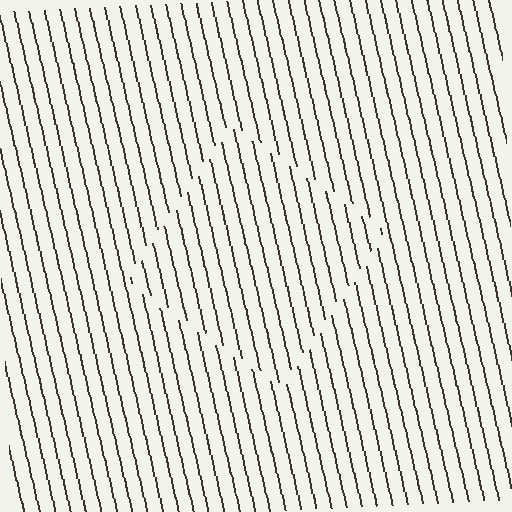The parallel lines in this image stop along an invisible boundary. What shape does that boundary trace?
An illusory square. The interior of the shape contains the same grating, shifted by half a period — the contour is defined by the phase discontinuity where line-ends from the inner and outer gratings abut.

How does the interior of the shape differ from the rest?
The interior of the shape contains the same grating, shifted by half a period — the contour is defined by the phase discontinuity where line-ends from the inner and outer gratings abut.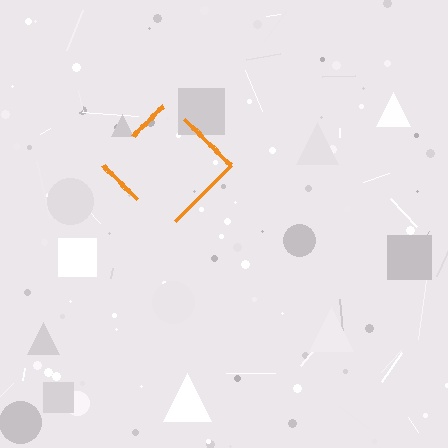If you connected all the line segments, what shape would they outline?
They would outline a diamond.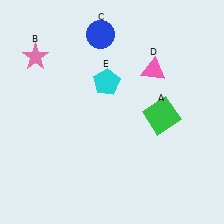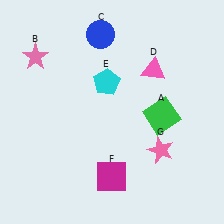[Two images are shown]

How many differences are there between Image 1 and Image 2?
There are 2 differences between the two images.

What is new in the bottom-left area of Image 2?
A magenta square (F) was added in the bottom-left area of Image 2.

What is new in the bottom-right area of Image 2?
A pink star (G) was added in the bottom-right area of Image 2.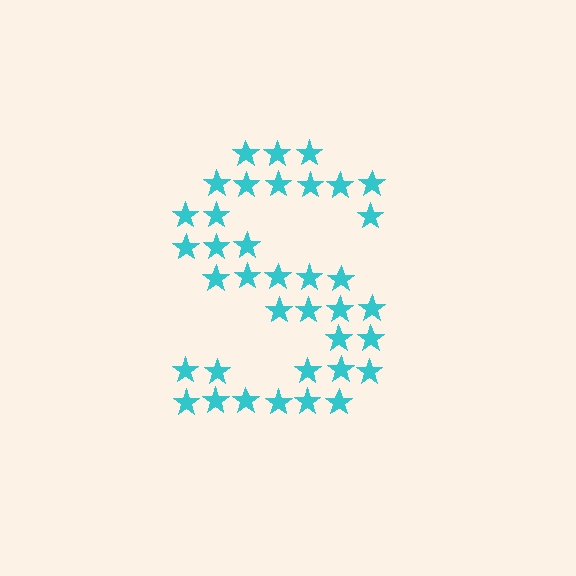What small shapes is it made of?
It is made of small stars.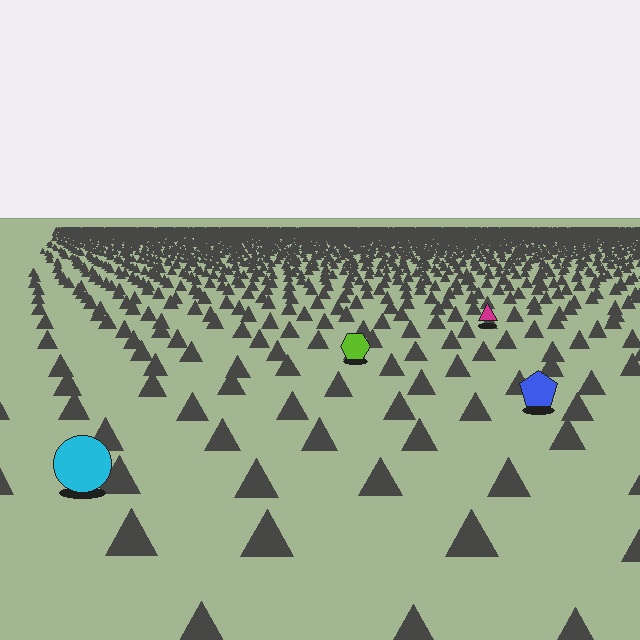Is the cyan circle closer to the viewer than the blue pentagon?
Yes. The cyan circle is closer — you can tell from the texture gradient: the ground texture is coarser near it.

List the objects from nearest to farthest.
From nearest to farthest: the cyan circle, the blue pentagon, the lime hexagon, the magenta triangle.